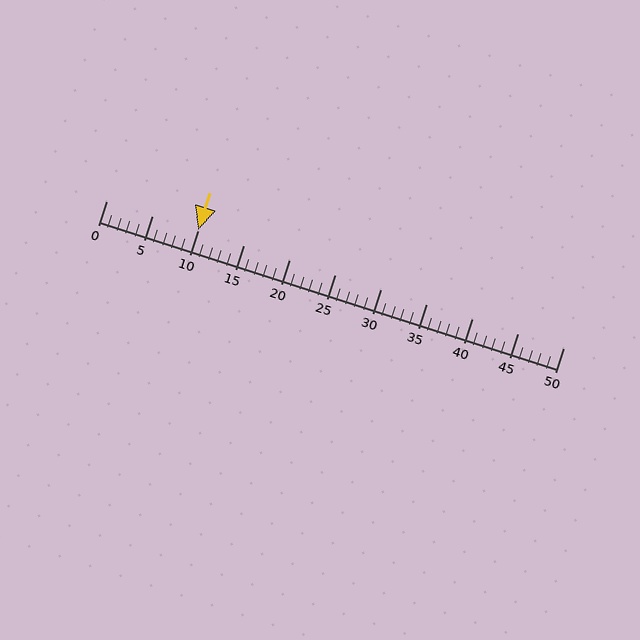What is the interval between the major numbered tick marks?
The major tick marks are spaced 5 units apart.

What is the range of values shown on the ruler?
The ruler shows values from 0 to 50.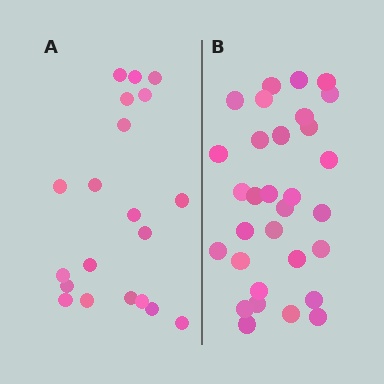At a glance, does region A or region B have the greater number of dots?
Region B (the right region) has more dots.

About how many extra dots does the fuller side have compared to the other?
Region B has roughly 12 or so more dots than region A.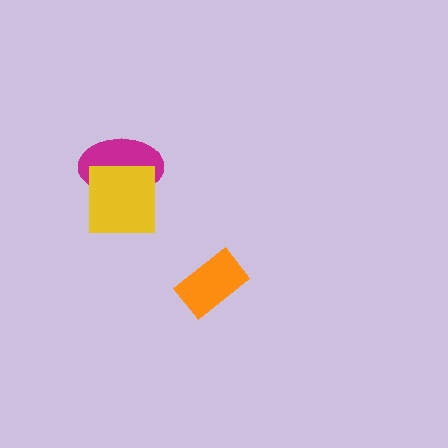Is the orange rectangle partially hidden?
No, no other shape covers it.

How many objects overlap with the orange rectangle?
0 objects overlap with the orange rectangle.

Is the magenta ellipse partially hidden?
Yes, it is partially covered by another shape.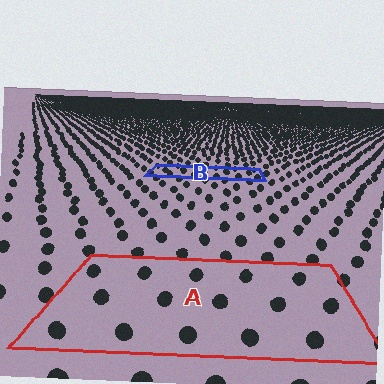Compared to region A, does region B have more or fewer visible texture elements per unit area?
Region B has more texture elements per unit area — they are packed more densely because it is farther away.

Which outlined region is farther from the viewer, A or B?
Region B is farther from the viewer — the texture elements inside it appear smaller and more densely packed.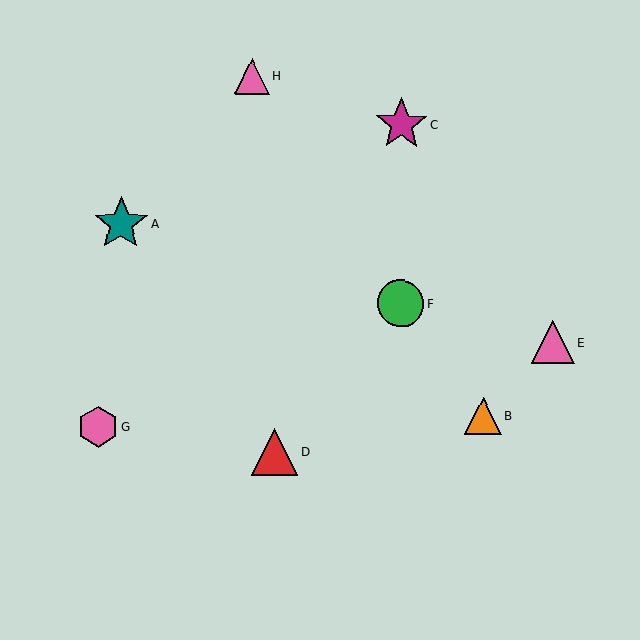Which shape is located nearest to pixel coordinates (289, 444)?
The red triangle (labeled D) at (275, 452) is nearest to that location.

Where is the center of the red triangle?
The center of the red triangle is at (275, 452).